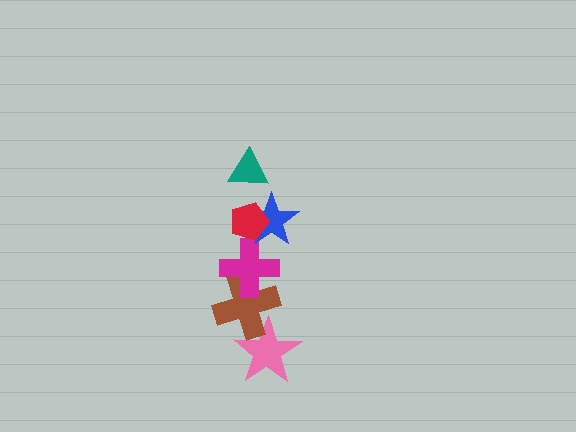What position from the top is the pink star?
The pink star is 6th from the top.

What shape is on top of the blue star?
The red pentagon is on top of the blue star.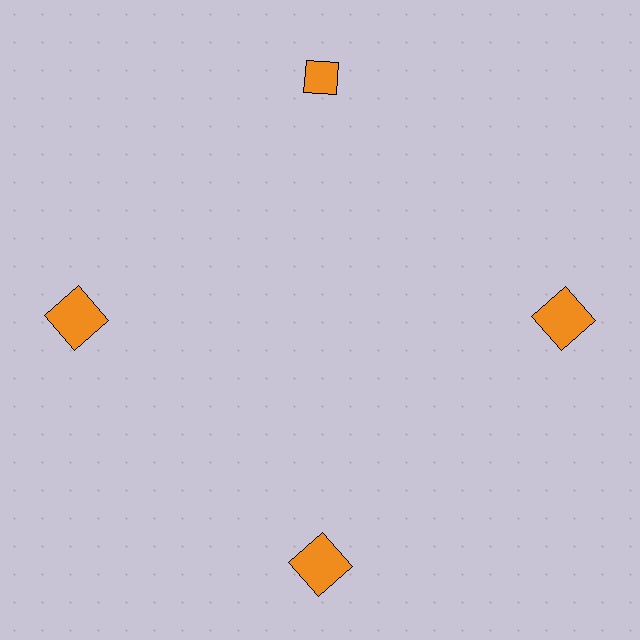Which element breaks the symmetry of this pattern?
The orange diamond at roughly the 12 o'clock position breaks the symmetry. All other shapes are orange squares.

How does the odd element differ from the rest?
It has a different shape: diamond instead of square.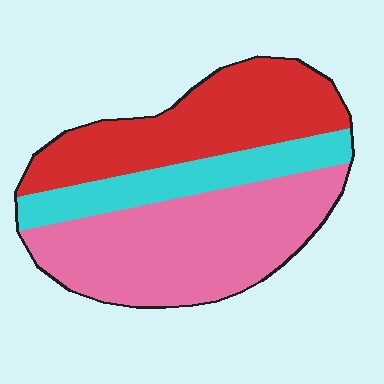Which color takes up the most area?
Pink, at roughly 45%.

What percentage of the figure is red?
Red covers around 35% of the figure.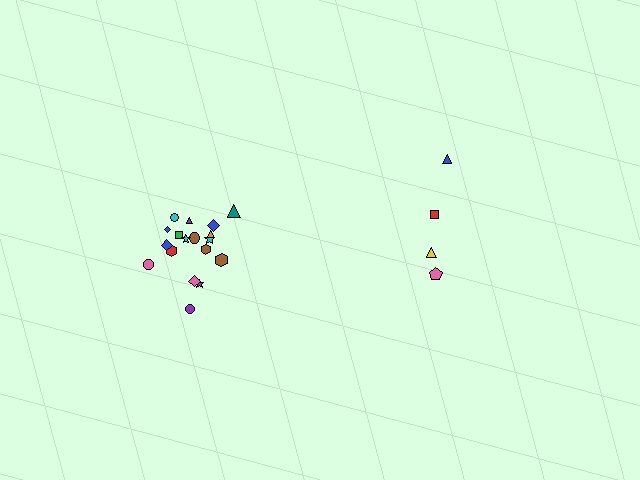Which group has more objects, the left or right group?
The left group.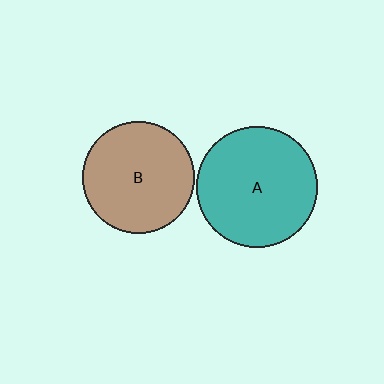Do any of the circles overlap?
No, none of the circles overlap.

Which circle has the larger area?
Circle A (teal).